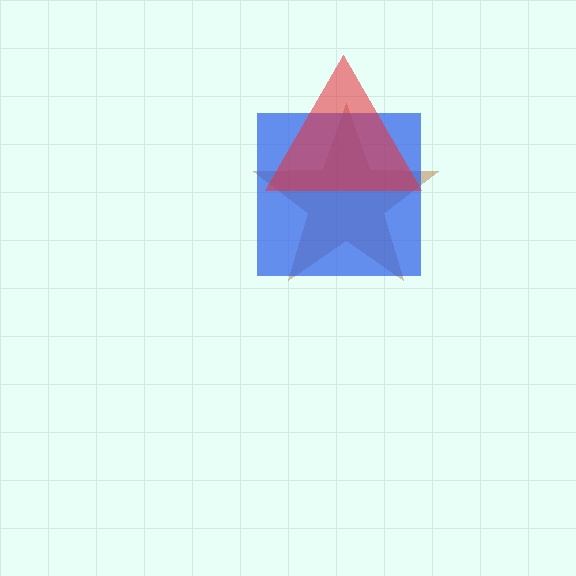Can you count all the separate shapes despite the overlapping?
Yes, there are 3 separate shapes.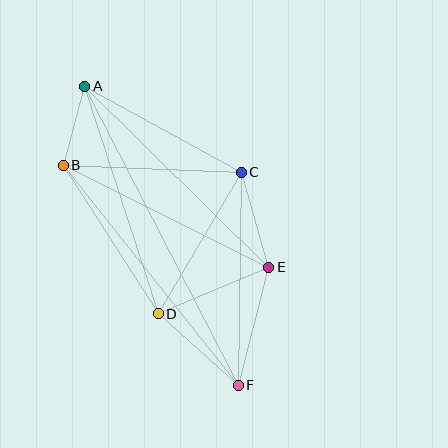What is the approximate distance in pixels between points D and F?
The distance between D and F is approximately 107 pixels.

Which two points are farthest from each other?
Points A and F are farthest from each other.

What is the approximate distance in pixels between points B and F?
The distance between B and F is approximately 281 pixels.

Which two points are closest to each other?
Points A and B are closest to each other.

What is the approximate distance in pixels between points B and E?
The distance between B and E is approximately 230 pixels.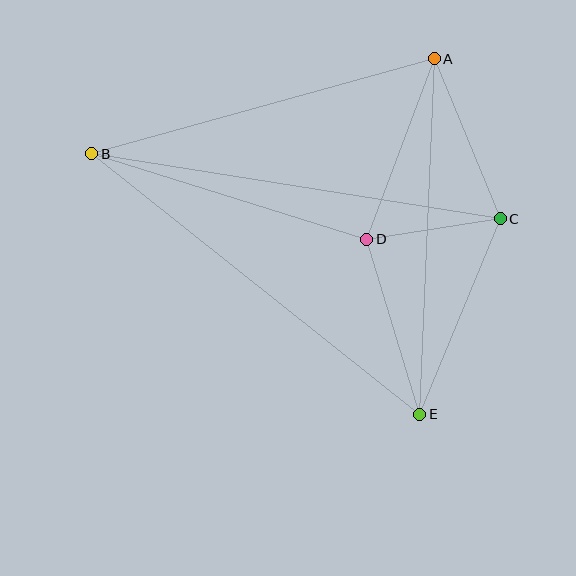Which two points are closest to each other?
Points C and D are closest to each other.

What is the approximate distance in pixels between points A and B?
The distance between A and B is approximately 356 pixels.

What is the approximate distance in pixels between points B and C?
The distance between B and C is approximately 414 pixels.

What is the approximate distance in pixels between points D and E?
The distance between D and E is approximately 183 pixels.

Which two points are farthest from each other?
Points B and E are farthest from each other.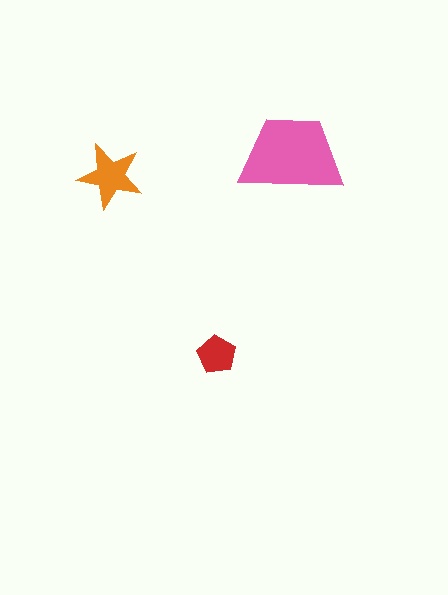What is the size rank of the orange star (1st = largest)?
2nd.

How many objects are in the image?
There are 3 objects in the image.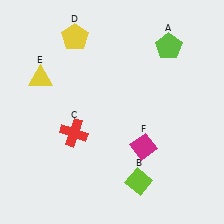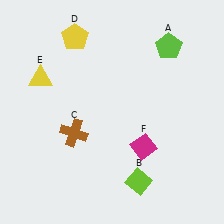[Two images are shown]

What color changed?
The cross (C) changed from red in Image 1 to brown in Image 2.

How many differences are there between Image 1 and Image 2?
There is 1 difference between the two images.